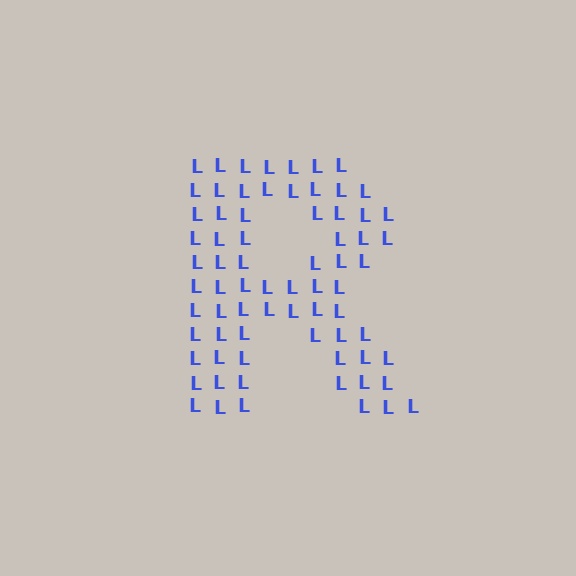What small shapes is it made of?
It is made of small letter L's.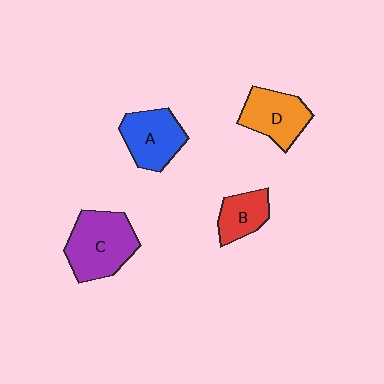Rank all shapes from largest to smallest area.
From largest to smallest: C (purple), A (blue), D (orange), B (red).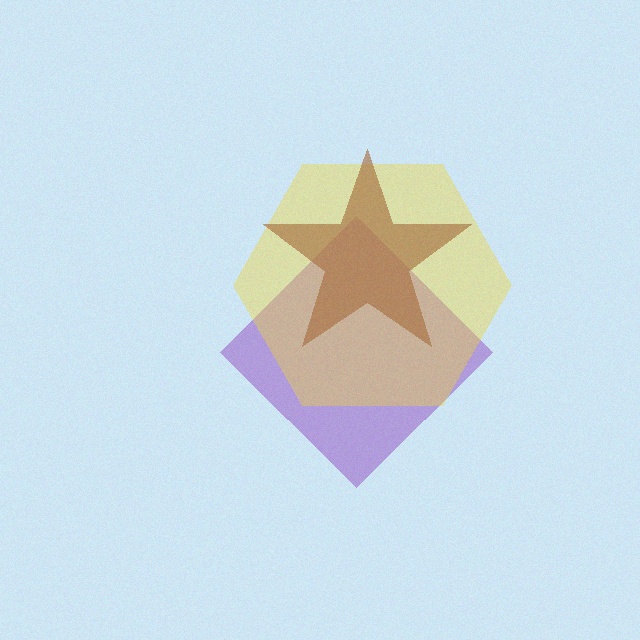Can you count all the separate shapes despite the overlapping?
Yes, there are 3 separate shapes.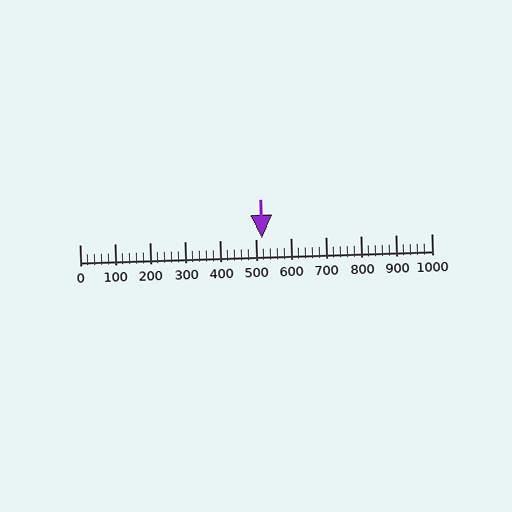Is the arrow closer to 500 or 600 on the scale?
The arrow is closer to 500.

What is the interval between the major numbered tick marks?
The major tick marks are spaced 100 units apart.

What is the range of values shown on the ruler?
The ruler shows values from 0 to 1000.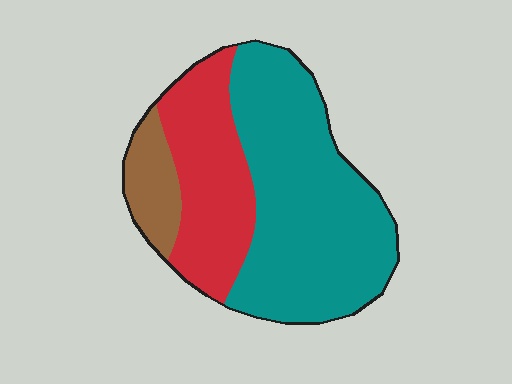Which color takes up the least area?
Brown, at roughly 10%.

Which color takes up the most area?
Teal, at roughly 60%.